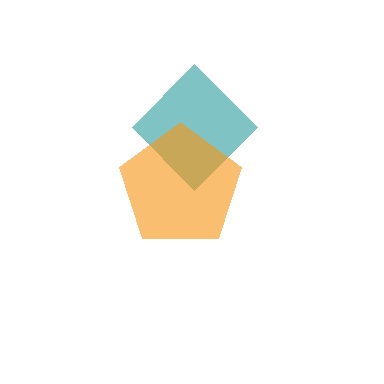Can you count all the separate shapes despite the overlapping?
Yes, there are 2 separate shapes.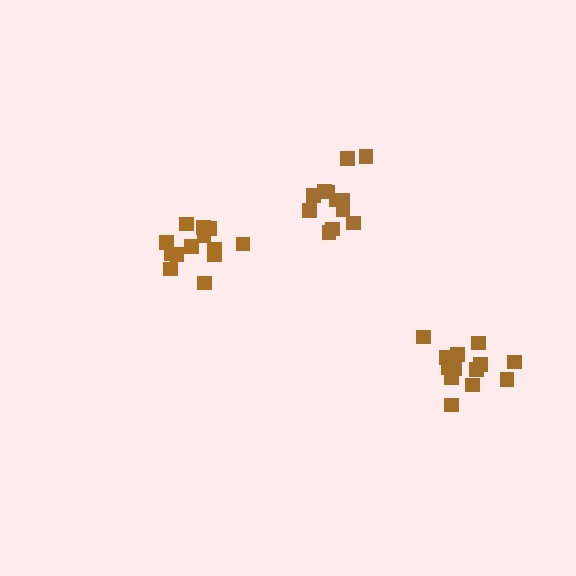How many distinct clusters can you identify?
There are 3 distinct clusters.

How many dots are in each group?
Group 1: 13 dots, Group 2: 13 dots, Group 3: 12 dots (38 total).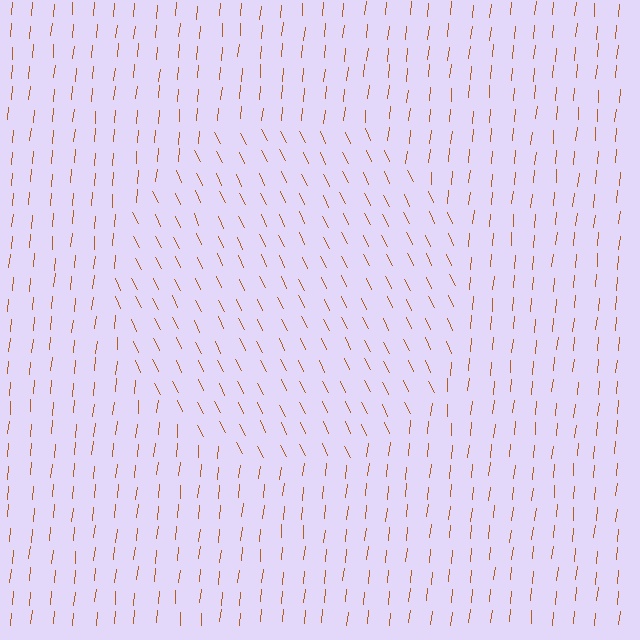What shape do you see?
I see a circle.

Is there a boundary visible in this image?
Yes, there is a texture boundary formed by a change in line orientation.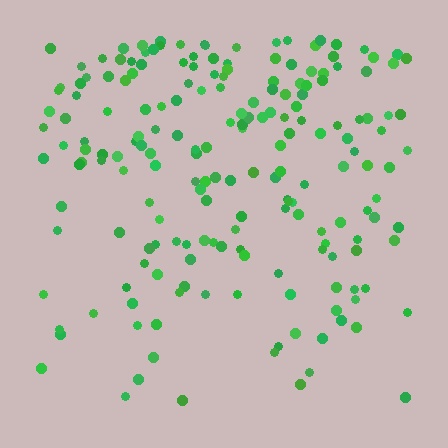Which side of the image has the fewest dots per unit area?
The bottom.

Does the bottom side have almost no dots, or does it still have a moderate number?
Still a moderate number, just noticeably fewer than the top.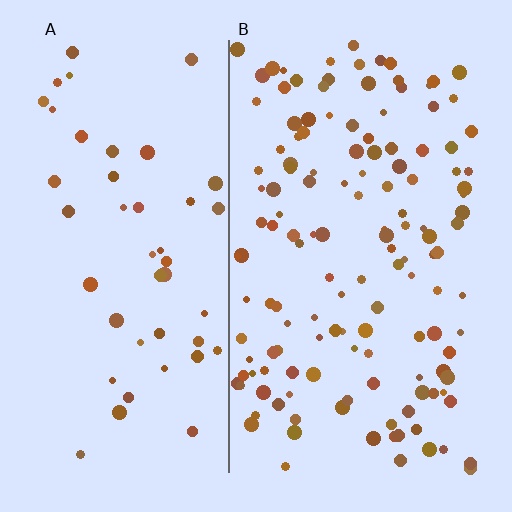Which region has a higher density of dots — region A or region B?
B (the right).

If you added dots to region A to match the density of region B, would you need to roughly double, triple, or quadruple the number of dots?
Approximately triple.